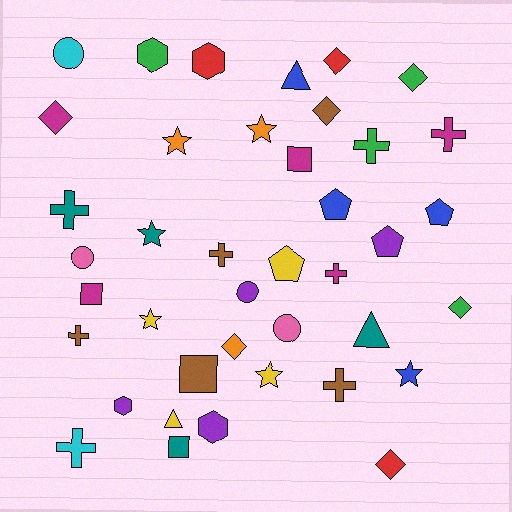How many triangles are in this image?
There are 3 triangles.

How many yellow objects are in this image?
There are 4 yellow objects.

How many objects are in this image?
There are 40 objects.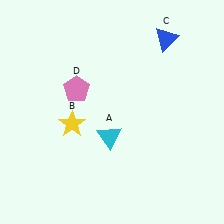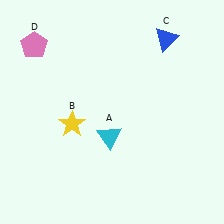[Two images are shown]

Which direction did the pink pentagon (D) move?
The pink pentagon (D) moved up.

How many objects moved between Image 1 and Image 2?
1 object moved between the two images.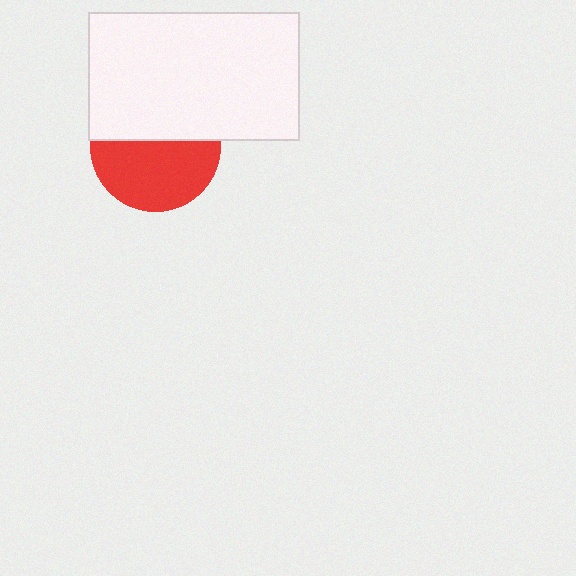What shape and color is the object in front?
The object in front is a white rectangle.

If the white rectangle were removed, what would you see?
You would see the complete red circle.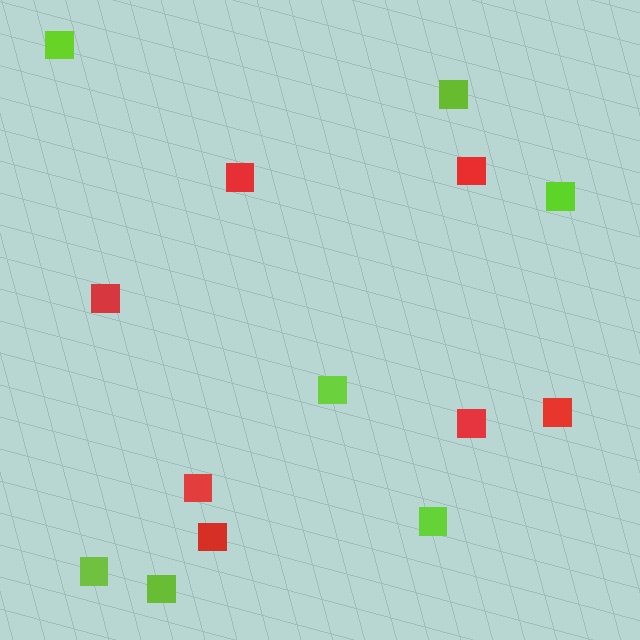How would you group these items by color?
There are 2 groups: one group of lime squares (7) and one group of red squares (7).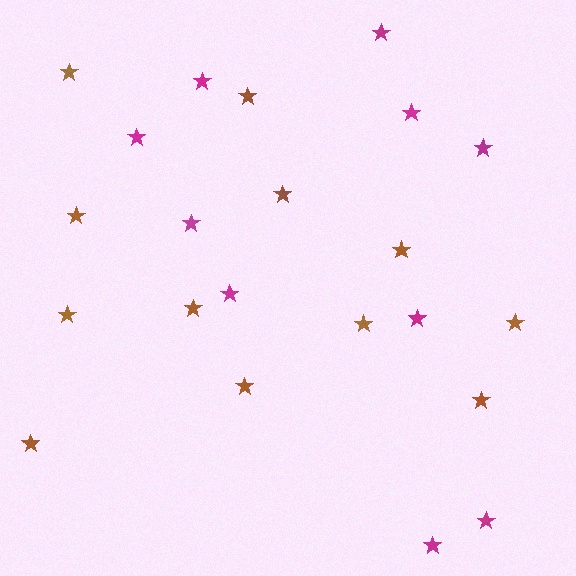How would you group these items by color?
There are 2 groups: one group of brown stars (12) and one group of magenta stars (10).